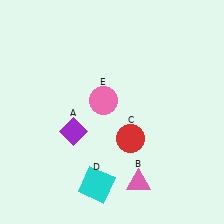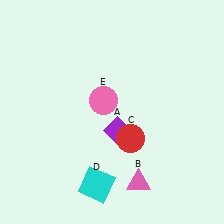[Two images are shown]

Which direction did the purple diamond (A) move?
The purple diamond (A) moved right.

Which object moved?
The purple diamond (A) moved right.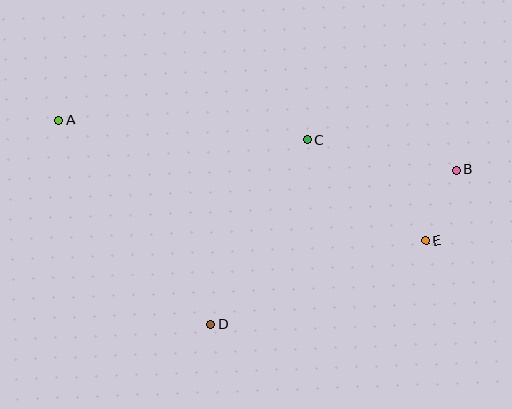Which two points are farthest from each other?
Points A and B are farthest from each other.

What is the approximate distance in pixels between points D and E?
The distance between D and E is approximately 230 pixels.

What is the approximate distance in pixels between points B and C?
The distance between B and C is approximately 152 pixels.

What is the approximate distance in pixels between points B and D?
The distance between B and D is approximately 290 pixels.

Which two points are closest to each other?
Points B and E are closest to each other.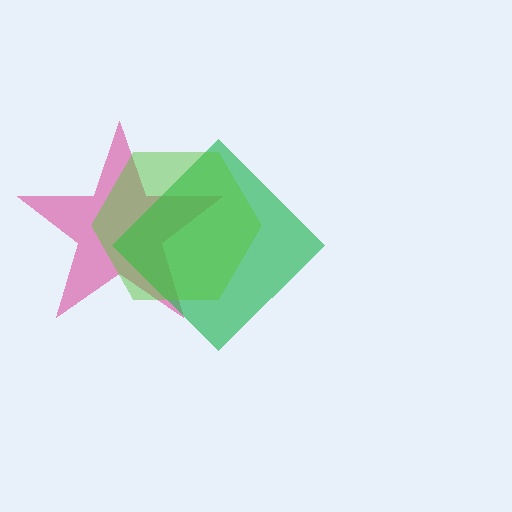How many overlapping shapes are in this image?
There are 3 overlapping shapes in the image.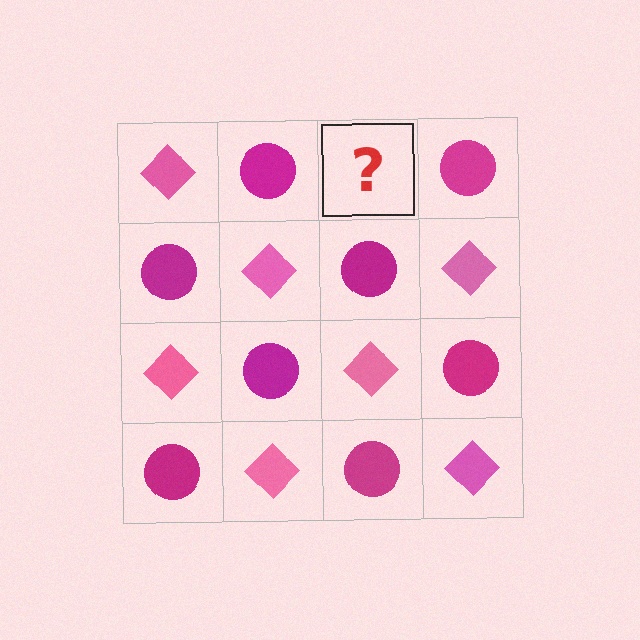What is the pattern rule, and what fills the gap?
The rule is that it alternates pink diamond and magenta circle in a checkerboard pattern. The gap should be filled with a pink diamond.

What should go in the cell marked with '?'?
The missing cell should contain a pink diamond.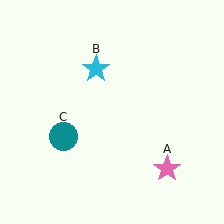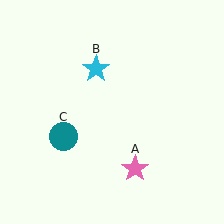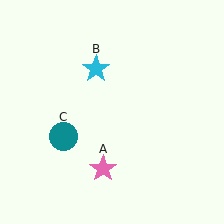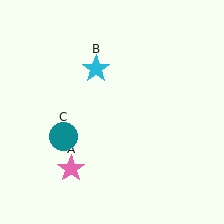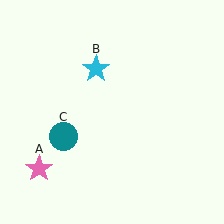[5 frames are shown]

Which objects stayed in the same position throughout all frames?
Cyan star (object B) and teal circle (object C) remained stationary.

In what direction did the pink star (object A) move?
The pink star (object A) moved left.